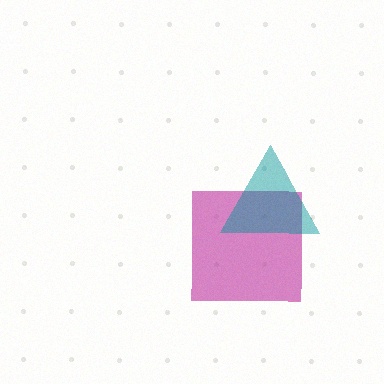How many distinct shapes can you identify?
There are 2 distinct shapes: a magenta square, a teal triangle.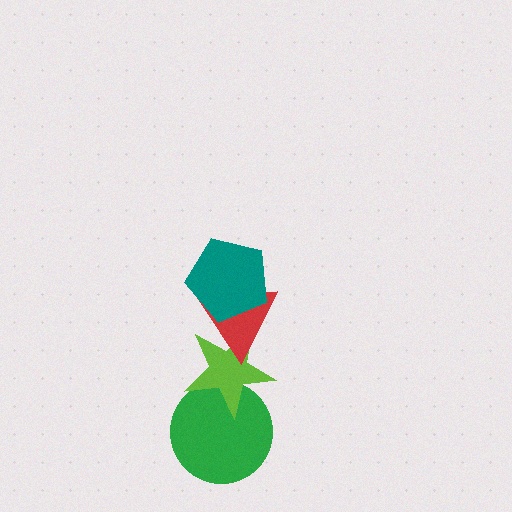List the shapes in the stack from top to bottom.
From top to bottom: the teal pentagon, the red triangle, the lime star, the green circle.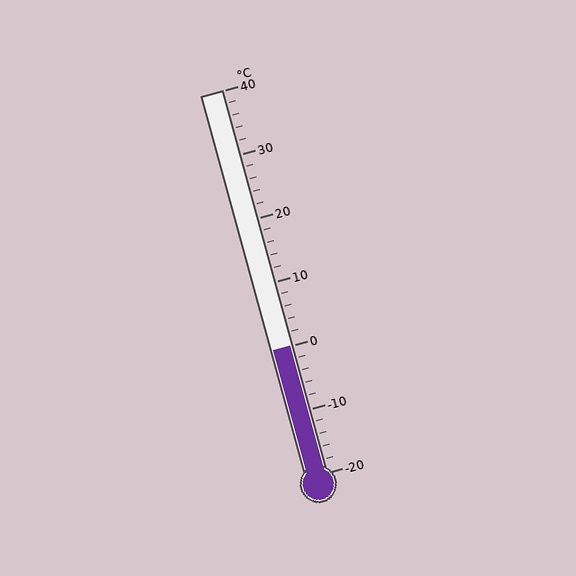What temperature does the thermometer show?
The thermometer shows approximately 0°C.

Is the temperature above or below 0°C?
The temperature is at 0°C.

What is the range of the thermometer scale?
The thermometer scale ranges from -20°C to 40°C.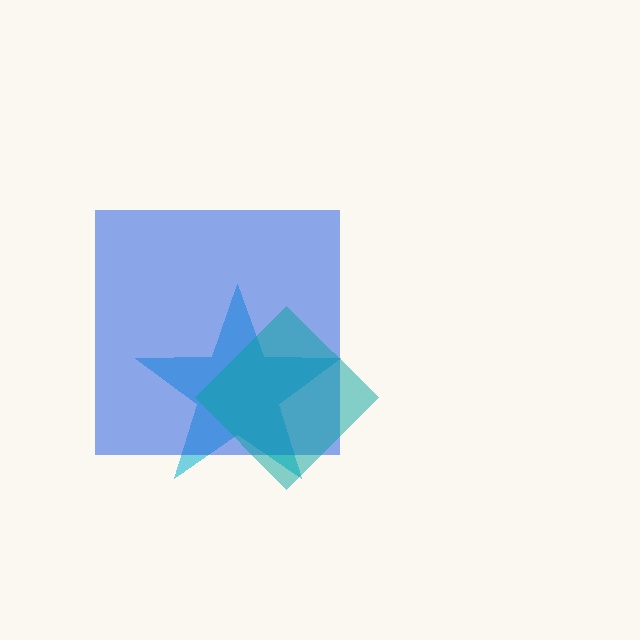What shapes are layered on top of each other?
The layered shapes are: a cyan star, a blue square, a teal diamond.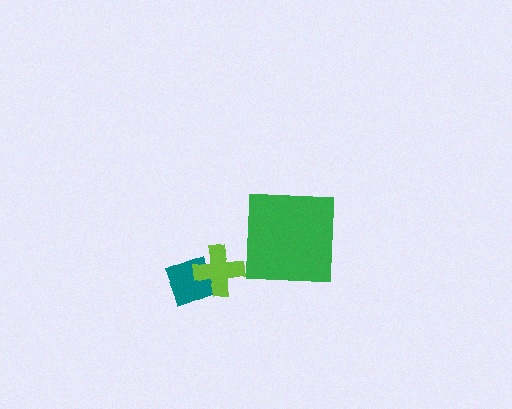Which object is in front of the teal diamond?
The lime cross is in front of the teal diamond.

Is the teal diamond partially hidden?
Yes, it is partially covered by another shape.